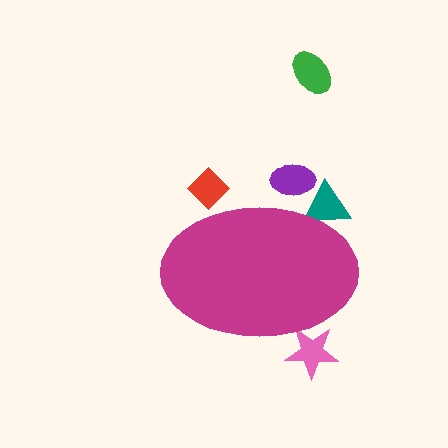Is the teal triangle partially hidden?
Yes, the teal triangle is partially hidden behind the magenta ellipse.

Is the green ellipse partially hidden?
No, the green ellipse is fully visible.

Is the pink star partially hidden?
Yes, the pink star is partially hidden behind the magenta ellipse.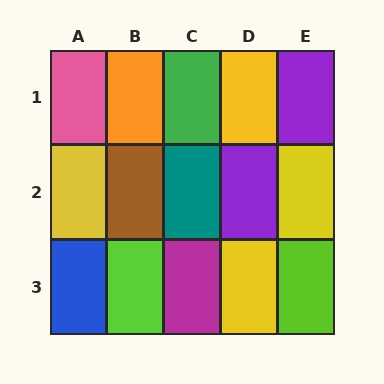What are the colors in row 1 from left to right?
Pink, orange, green, yellow, purple.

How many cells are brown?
1 cell is brown.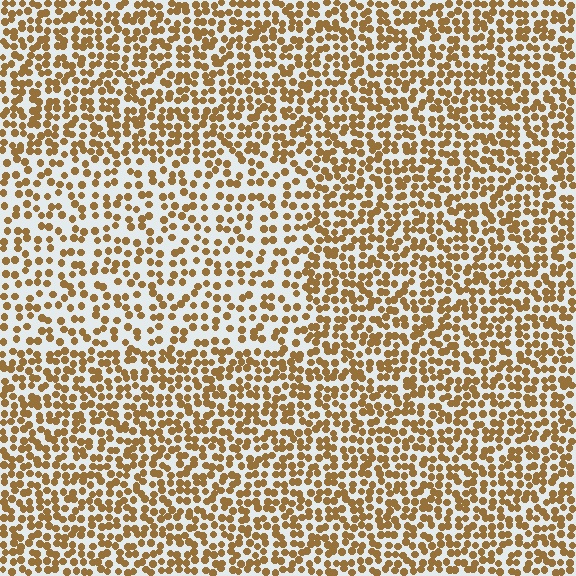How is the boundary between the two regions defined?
The boundary is defined by a change in element density (approximately 1.6x ratio). All elements are the same color, size, and shape.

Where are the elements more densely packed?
The elements are more densely packed outside the rectangle boundary.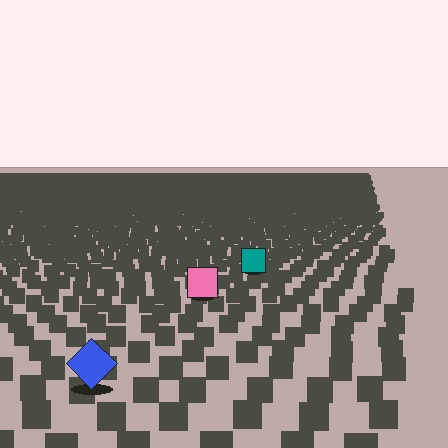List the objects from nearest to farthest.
From nearest to farthest: the blue diamond, the pink square, the teal square.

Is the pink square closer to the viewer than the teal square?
Yes. The pink square is closer — you can tell from the texture gradient: the ground texture is coarser near it.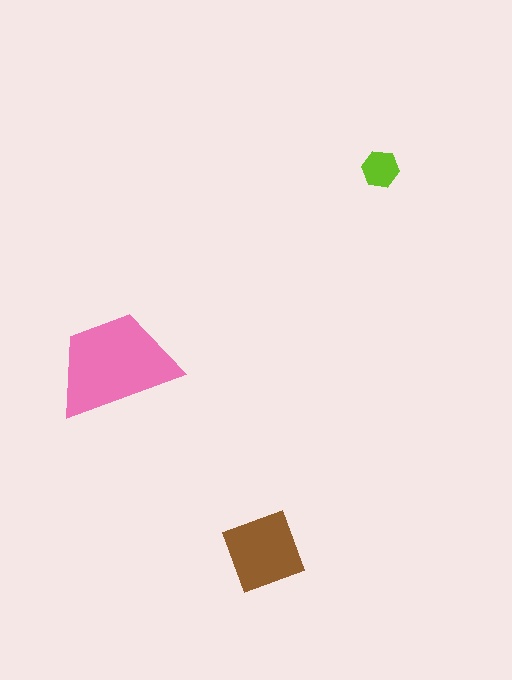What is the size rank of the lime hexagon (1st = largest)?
3rd.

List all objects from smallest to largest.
The lime hexagon, the brown diamond, the pink trapezoid.